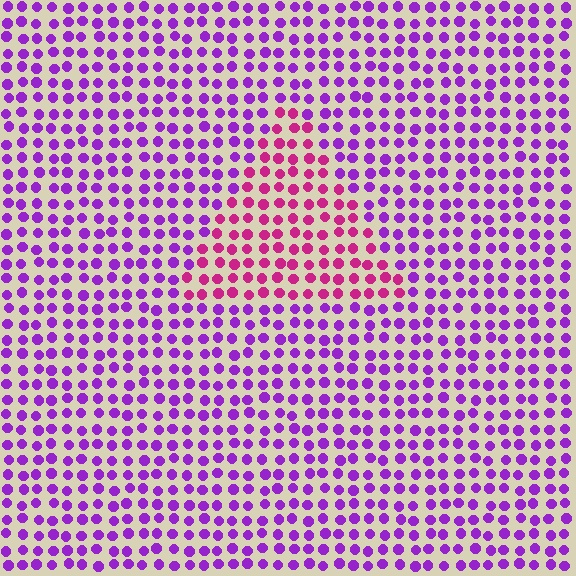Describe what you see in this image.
The image is filled with small purple elements in a uniform arrangement. A triangle-shaped region is visible where the elements are tinted to a slightly different hue, forming a subtle color boundary.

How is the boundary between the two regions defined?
The boundary is defined purely by a slight shift in hue (about 42 degrees). Spacing, size, and orientation are identical on both sides.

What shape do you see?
I see a triangle.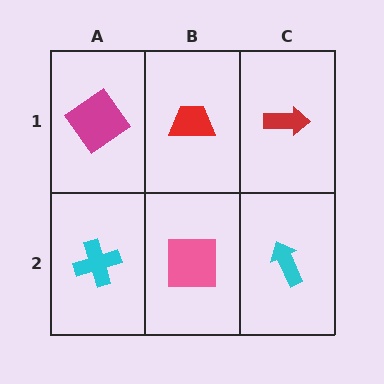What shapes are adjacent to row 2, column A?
A magenta diamond (row 1, column A), a pink square (row 2, column B).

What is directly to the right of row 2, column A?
A pink square.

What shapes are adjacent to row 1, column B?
A pink square (row 2, column B), a magenta diamond (row 1, column A), a red arrow (row 1, column C).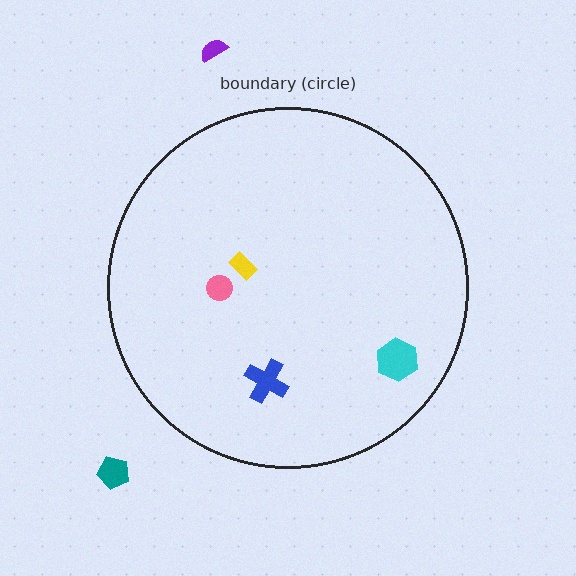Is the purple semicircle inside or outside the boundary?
Outside.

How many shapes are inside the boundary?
4 inside, 2 outside.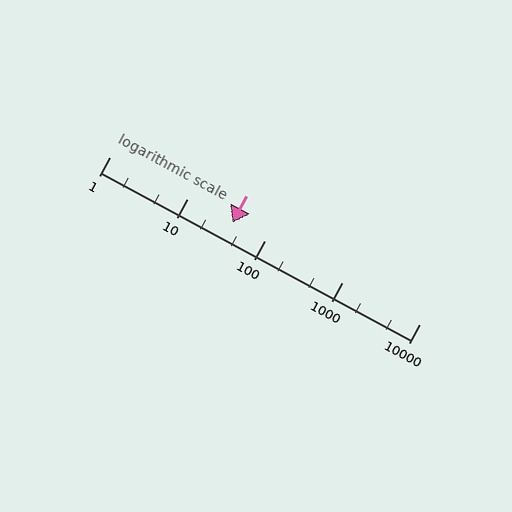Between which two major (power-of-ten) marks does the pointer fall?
The pointer is between 10 and 100.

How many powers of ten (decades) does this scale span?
The scale spans 4 decades, from 1 to 10000.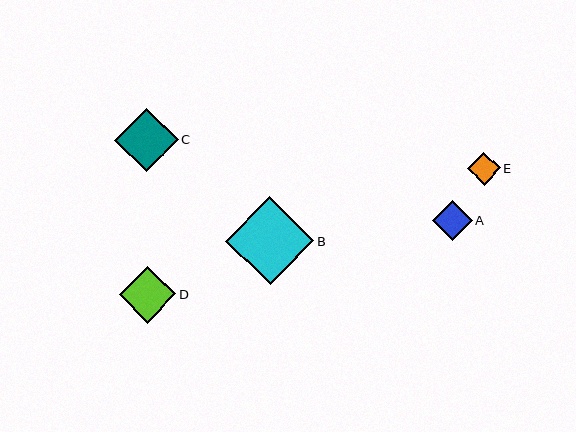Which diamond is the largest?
Diamond B is the largest with a size of approximately 88 pixels.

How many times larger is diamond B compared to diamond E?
Diamond B is approximately 2.6 times the size of diamond E.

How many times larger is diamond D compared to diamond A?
Diamond D is approximately 1.4 times the size of diamond A.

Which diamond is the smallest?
Diamond E is the smallest with a size of approximately 33 pixels.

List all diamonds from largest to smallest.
From largest to smallest: B, C, D, A, E.